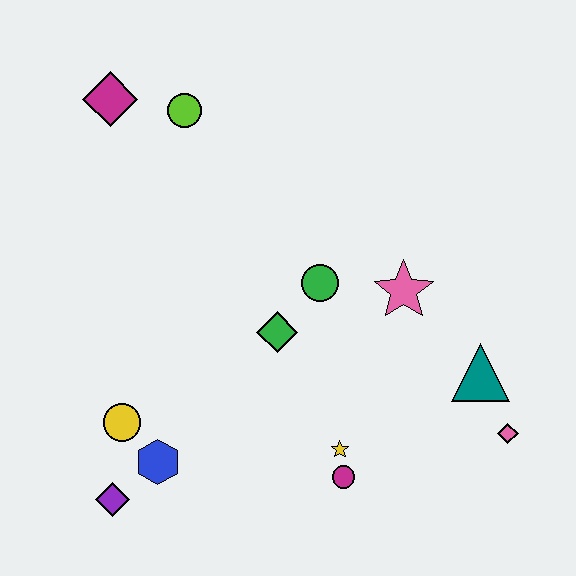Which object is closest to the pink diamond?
The teal triangle is closest to the pink diamond.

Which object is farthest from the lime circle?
The pink diamond is farthest from the lime circle.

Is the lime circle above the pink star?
Yes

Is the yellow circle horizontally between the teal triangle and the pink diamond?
No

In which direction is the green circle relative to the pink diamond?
The green circle is to the left of the pink diamond.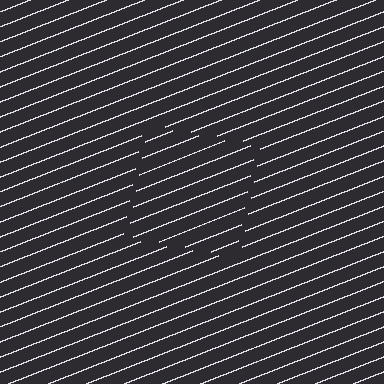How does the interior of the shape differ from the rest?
The interior of the shape contains the same grating, shifted by half a period — the contour is defined by the phase discontinuity where line-ends from the inner and outer gratings abut.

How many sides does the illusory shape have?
4 sides — the line-ends trace a square.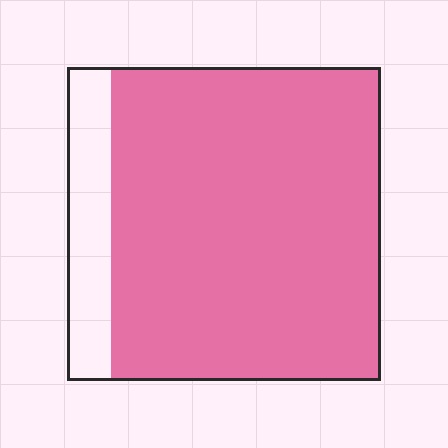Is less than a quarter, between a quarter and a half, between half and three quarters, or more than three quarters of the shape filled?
More than three quarters.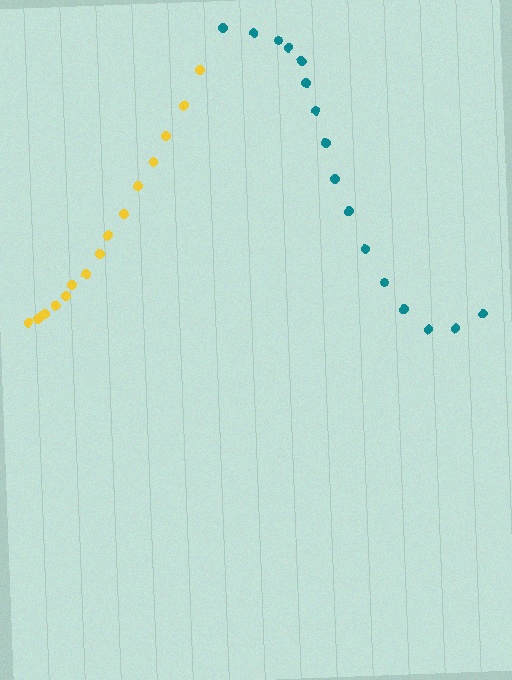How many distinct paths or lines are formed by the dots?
There are 2 distinct paths.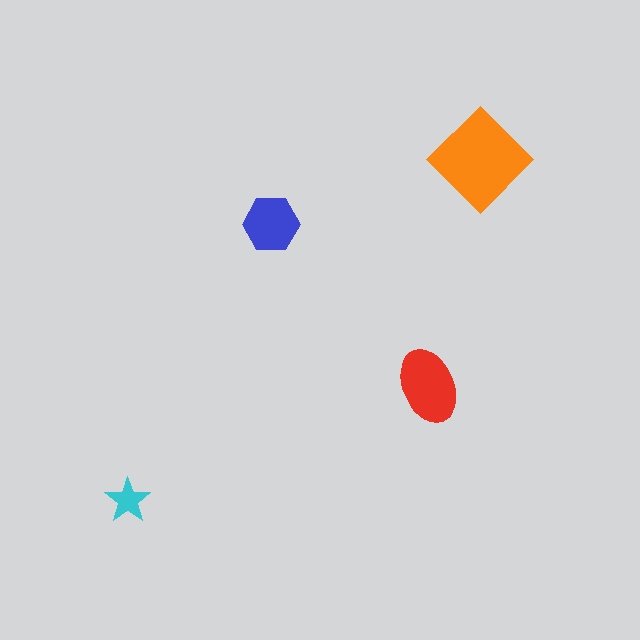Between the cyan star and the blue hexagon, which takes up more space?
The blue hexagon.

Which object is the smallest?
The cyan star.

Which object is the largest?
The orange diamond.